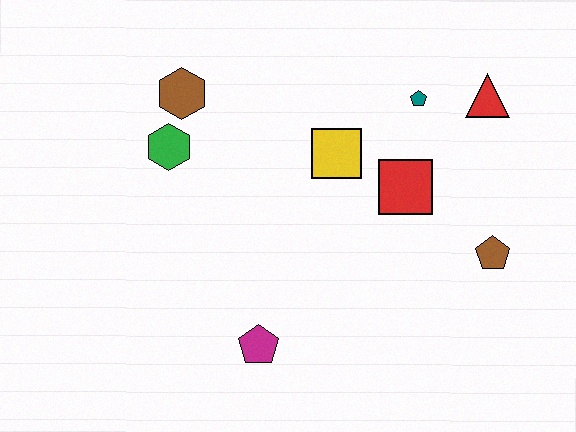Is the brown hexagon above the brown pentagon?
Yes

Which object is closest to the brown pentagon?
The red square is closest to the brown pentagon.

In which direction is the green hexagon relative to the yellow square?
The green hexagon is to the left of the yellow square.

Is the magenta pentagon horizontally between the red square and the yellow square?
No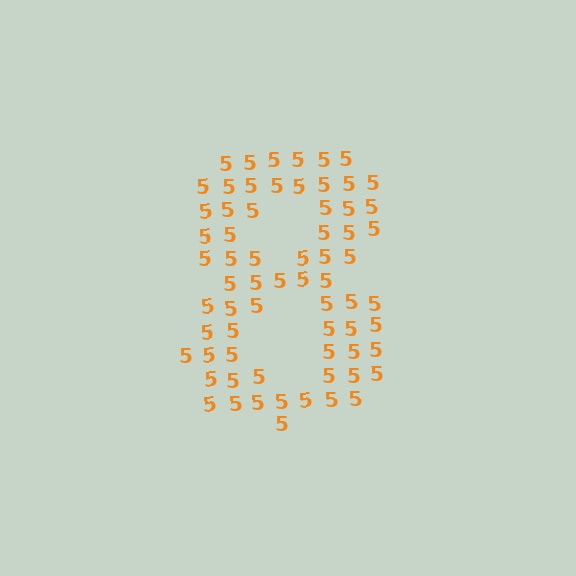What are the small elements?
The small elements are digit 5's.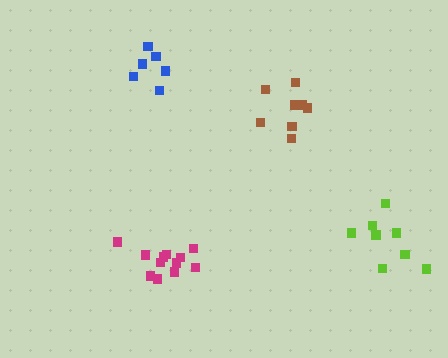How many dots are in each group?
Group 1: 8 dots, Group 2: 12 dots, Group 3: 8 dots, Group 4: 6 dots (34 total).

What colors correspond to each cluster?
The clusters are colored: lime, magenta, brown, blue.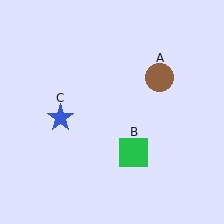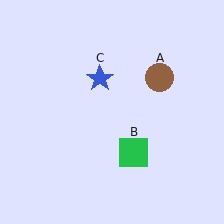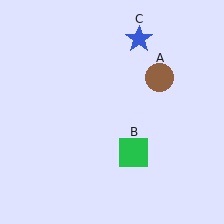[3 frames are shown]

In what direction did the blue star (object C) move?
The blue star (object C) moved up and to the right.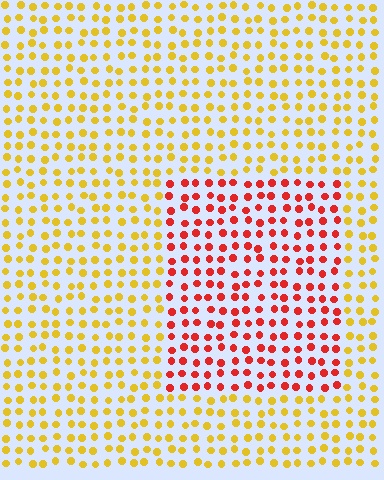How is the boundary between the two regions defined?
The boundary is defined purely by a slight shift in hue (about 50 degrees). Spacing, size, and orientation are identical on both sides.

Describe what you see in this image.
The image is filled with small yellow elements in a uniform arrangement. A rectangle-shaped region is visible where the elements are tinted to a slightly different hue, forming a subtle color boundary.